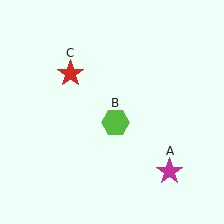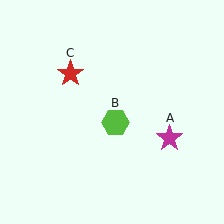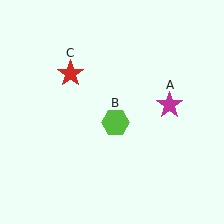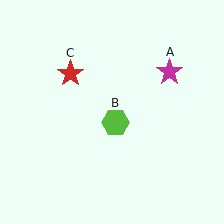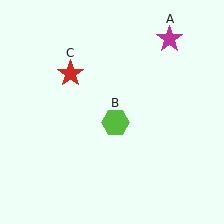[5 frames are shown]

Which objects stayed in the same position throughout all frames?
Lime hexagon (object B) and red star (object C) remained stationary.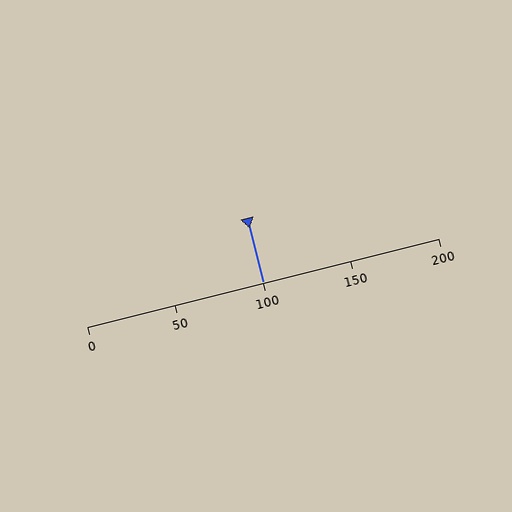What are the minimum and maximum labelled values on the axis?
The axis runs from 0 to 200.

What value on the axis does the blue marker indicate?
The marker indicates approximately 100.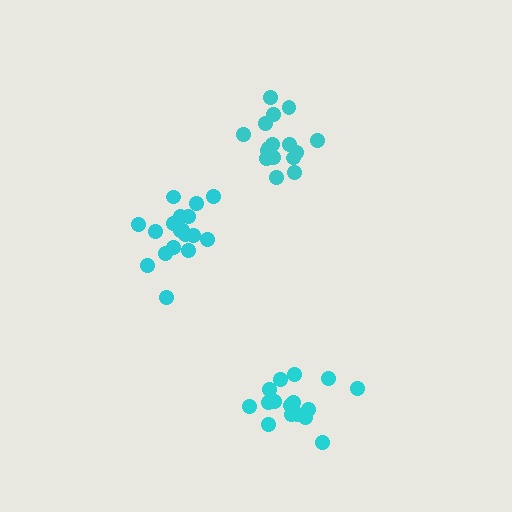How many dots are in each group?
Group 1: 16 dots, Group 2: 16 dots, Group 3: 18 dots (50 total).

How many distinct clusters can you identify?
There are 3 distinct clusters.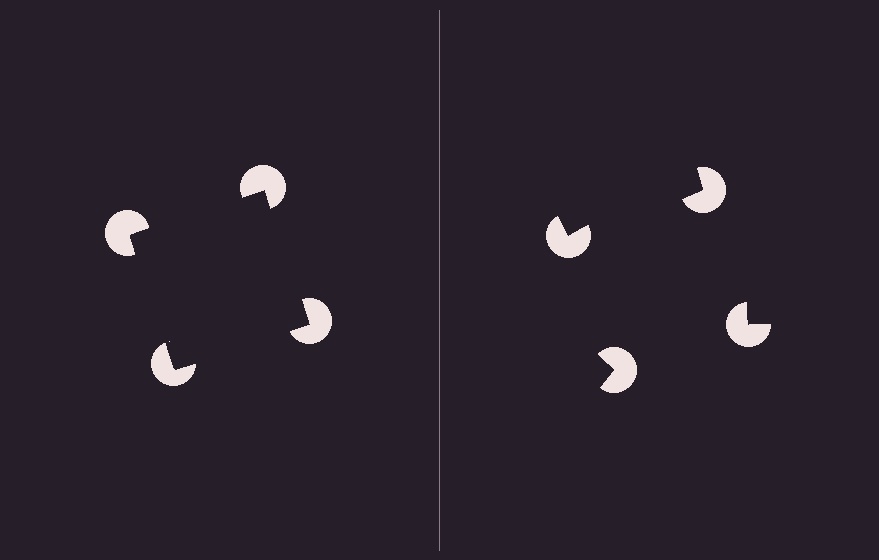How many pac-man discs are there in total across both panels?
8 — 4 on each side.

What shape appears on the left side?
An illusory square.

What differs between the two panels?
The pac-man discs are positioned identically on both sides; only the wedge orientations differ. On the left they align to a square; on the right they are misaligned.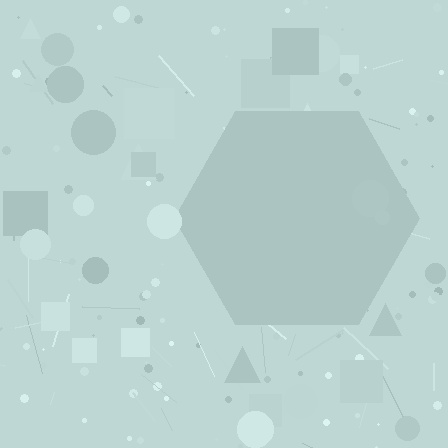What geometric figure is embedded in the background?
A hexagon is embedded in the background.